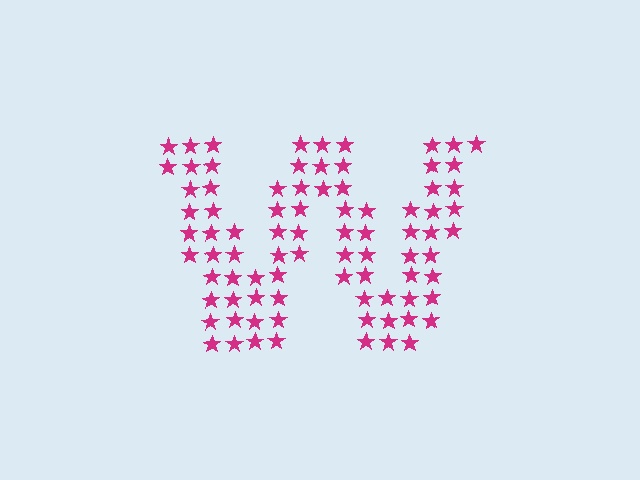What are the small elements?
The small elements are stars.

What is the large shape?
The large shape is the letter W.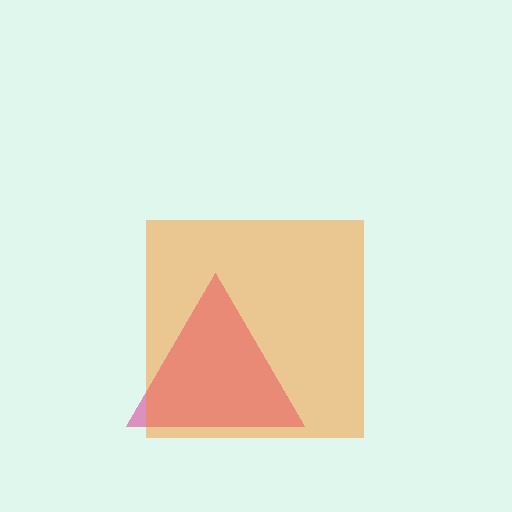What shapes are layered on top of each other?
The layered shapes are: a magenta triangle, an orange square.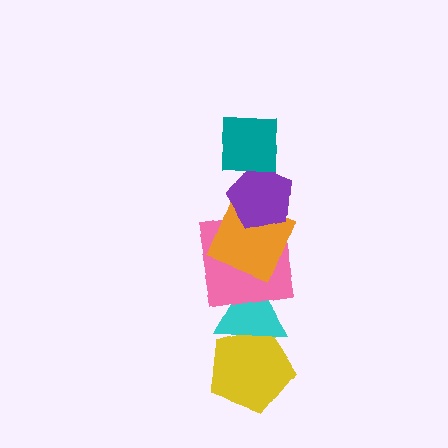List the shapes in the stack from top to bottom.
From top to bottom: the teal square, the purple pentagon, the orange square, the pink square, the cyan triangle, the yellow pentagon.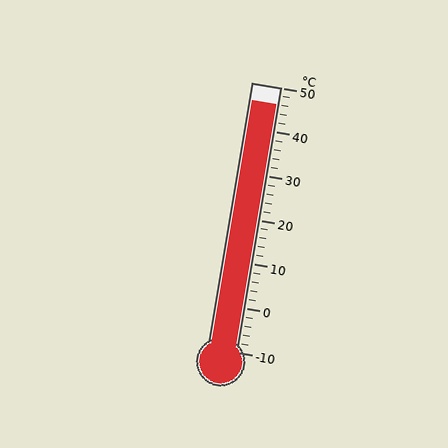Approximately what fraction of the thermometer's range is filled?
The thermometer is filled to approximately 95% of its range.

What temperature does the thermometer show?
The thermometer shows approximately 46°C.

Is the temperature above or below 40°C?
The temperature is above 40°C.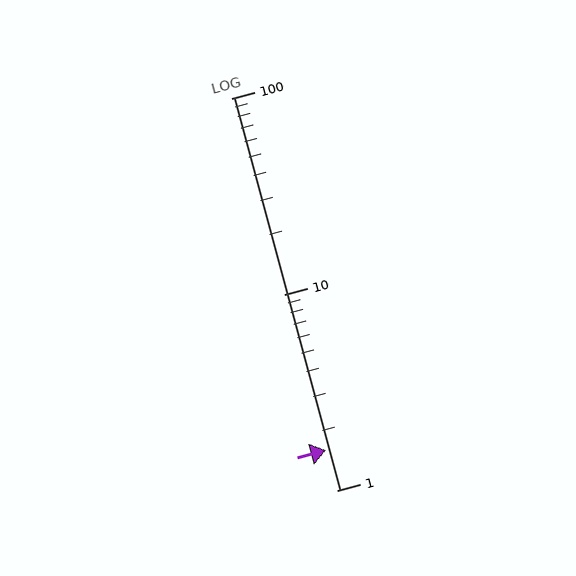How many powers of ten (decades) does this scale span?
The scale spans 2 decades, from 1 to 100.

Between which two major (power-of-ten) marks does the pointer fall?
The pointer is between 1 and 10.